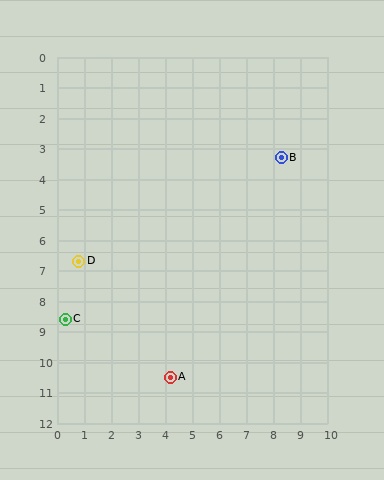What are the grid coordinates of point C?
Point C is at approximately (0.3, 8.6).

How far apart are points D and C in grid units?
Points D and C are about 2.0 grid units apart.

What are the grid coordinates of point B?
Point B is at approximately (8.3, 3.3).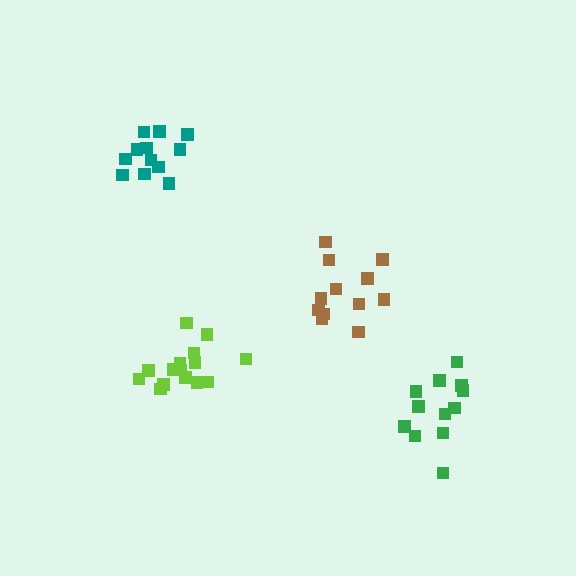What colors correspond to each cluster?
The clusters are colored: brown, teal, green, lime.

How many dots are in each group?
Group 1: 12 dots, Group 2: 12 dots, Group 3: 12 dots, Group 4: 15 dots (51 total).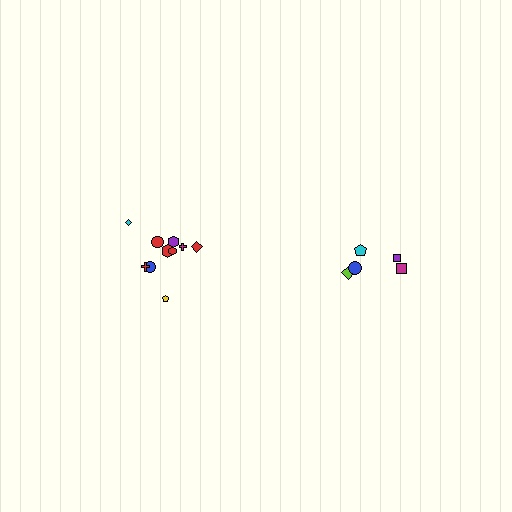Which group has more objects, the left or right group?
The left group.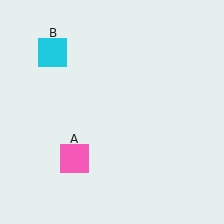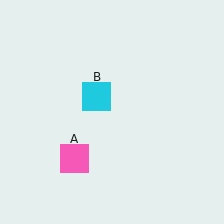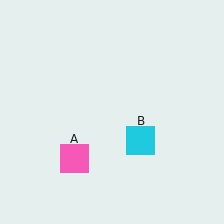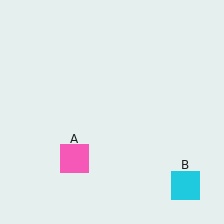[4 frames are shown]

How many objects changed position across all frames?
1 object changed position: cyan square (object B).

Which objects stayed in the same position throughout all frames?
Pink square (object A) remained stationary.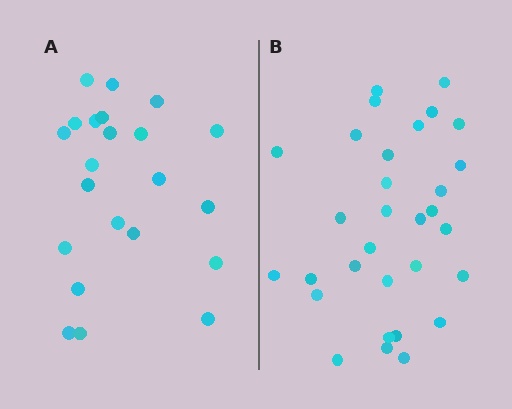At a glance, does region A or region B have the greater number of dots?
Region B (the right region) has more dots.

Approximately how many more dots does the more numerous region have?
Region B has roughly 8 or so more dots than region A.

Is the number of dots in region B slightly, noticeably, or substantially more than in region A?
Region B has noticeably more, but not dramatically so. The ratio is roughly 1.4 to 1.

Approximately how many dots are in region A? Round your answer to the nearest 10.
About 20 dots. (The exact count is 22, which rounds to 20.)